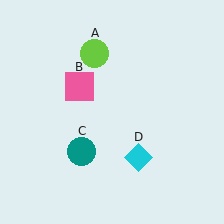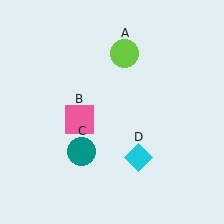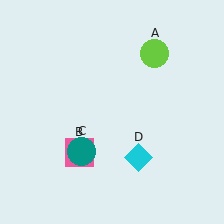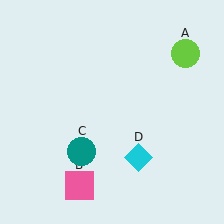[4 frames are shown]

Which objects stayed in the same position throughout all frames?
Teal circle (object C) and cyan diamond (object D) remained stationary.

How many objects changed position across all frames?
2 objects changed position: lime circle (object A), pink square (object B).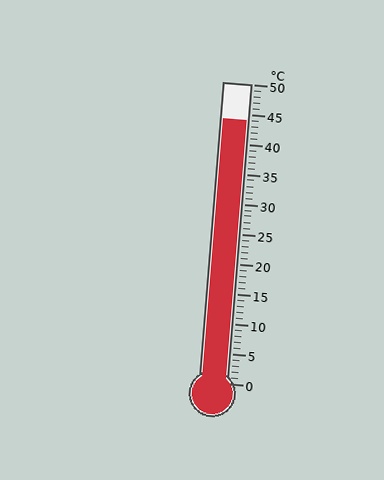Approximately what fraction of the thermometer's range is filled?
The thermometer is filled to approximately 90% of its range.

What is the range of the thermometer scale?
The thermometer scale ranges from 0°C to 50°C.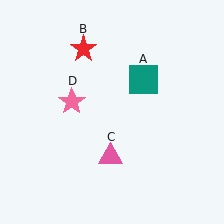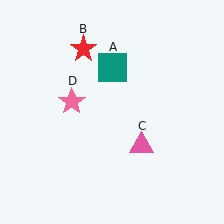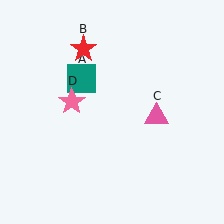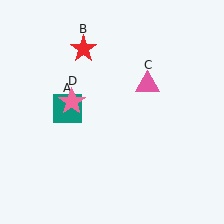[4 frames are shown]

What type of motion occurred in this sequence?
The teal square (object A), pink triangle (object C) rotated counterclockwise around the center of the scene.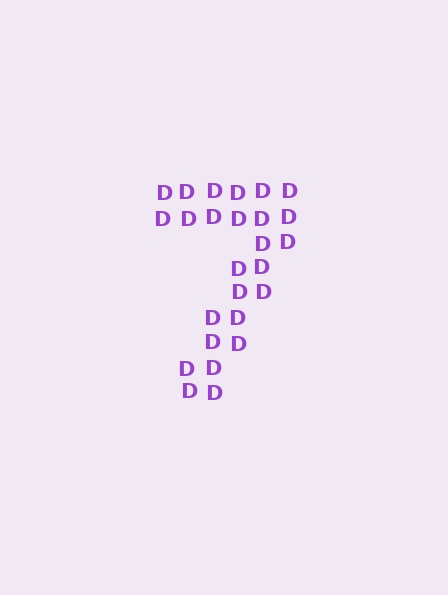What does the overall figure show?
The overall figure shows the digit 7.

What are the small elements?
The small elements are letter D's.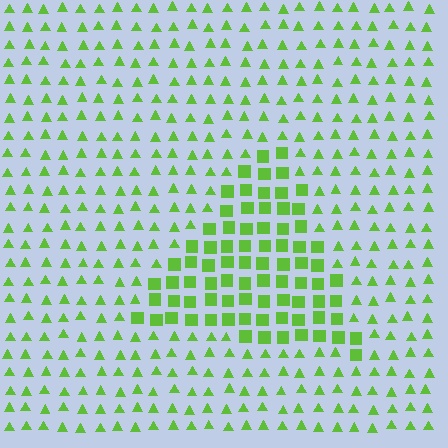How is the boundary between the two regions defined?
The boundary is defined by a change in element shape: squares inside vs. triangles outside. All elements share the same color and spacing.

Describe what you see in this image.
The image is filled with small lime elements arranged in a uniform grid. A triangle-shaped region contains squares, while the surrounding area contains triangles. The boundary is defined purely by the change in element shape.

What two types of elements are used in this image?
The image uses squares inside the triangle region and triangles outside it.